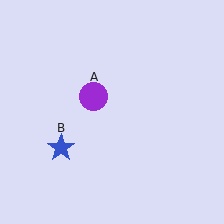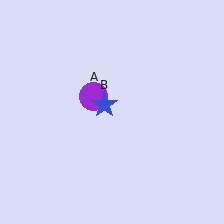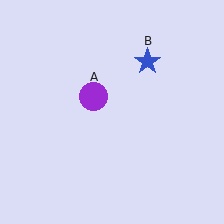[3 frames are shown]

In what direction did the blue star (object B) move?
The blue star (object B) moved up and to the right.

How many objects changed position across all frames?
1 object changed position: blue star (object B).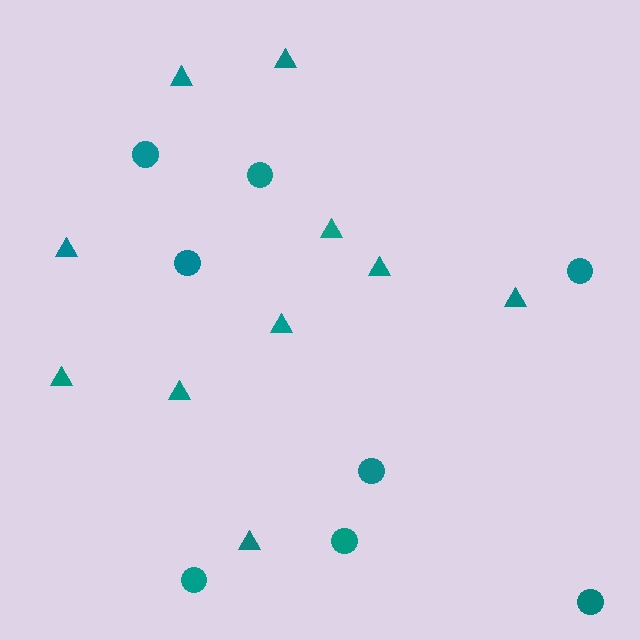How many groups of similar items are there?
There are 2 groups: one group of triangles (10) and one group of circles (8).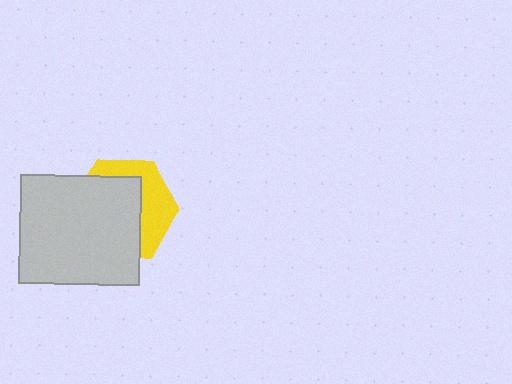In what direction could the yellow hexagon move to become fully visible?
The yellow hexagon could move toward the upper-right. That would shift it out from behind the light gray rectangle entirely.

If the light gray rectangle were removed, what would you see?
You would see the complete yellow hexagon.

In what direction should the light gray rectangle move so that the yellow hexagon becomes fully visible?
The light gray rectangle should move toward the lower-left. That is the shortest direction to clear the overlap and leave the yellow hexagon fully visible.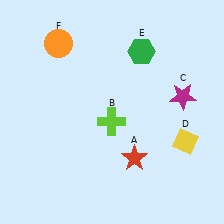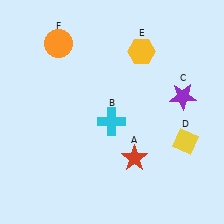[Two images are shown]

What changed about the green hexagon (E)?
In Image 1, E is green. In Image 2, it changed to yellow.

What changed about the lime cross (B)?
In Image 1, B is lime. In Image 2, it changed to cyan.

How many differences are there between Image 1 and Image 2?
There are 3 differences between the two images.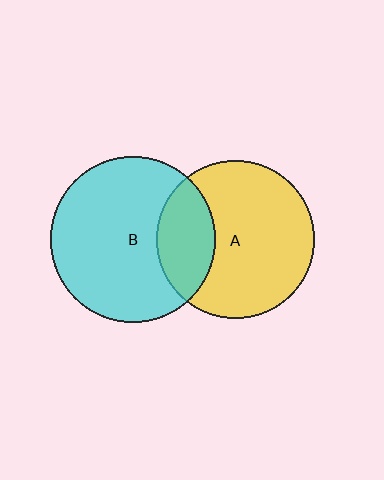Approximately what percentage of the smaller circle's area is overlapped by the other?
Approximately 25%.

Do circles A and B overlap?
Yes.